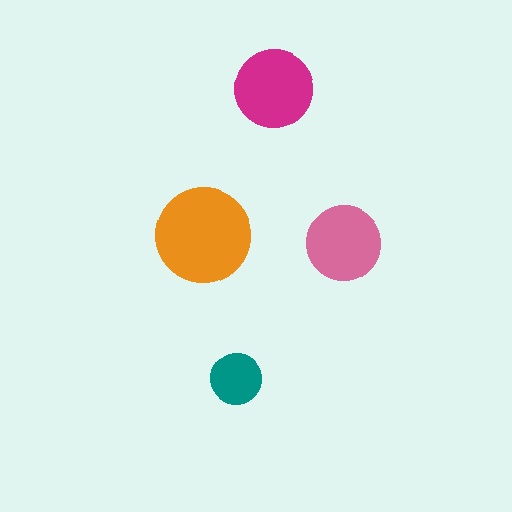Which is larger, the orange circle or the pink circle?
The orange one.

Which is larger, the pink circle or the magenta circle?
The magenta one.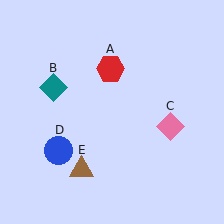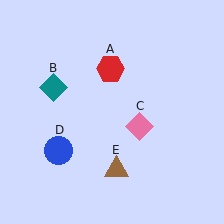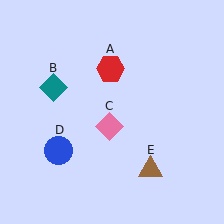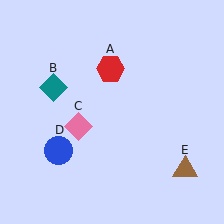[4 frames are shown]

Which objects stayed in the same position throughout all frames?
Red hexagon (object A) and teal diamond (object B) and blue circle (object D) remained stationary.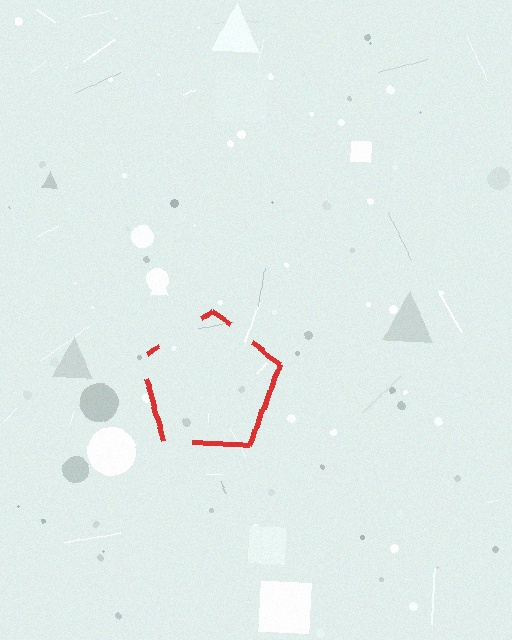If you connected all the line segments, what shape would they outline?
They would outline a pentagon.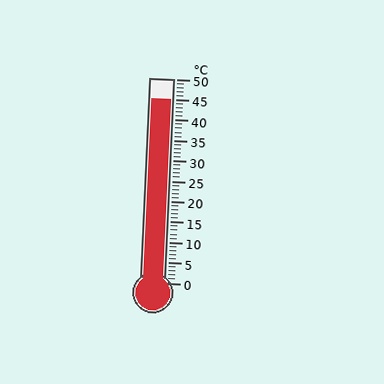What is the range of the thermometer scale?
The thermometer scale ranges from 0°C to 50°C.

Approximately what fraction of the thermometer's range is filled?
The thermometer is filled to approximately 90% of its range.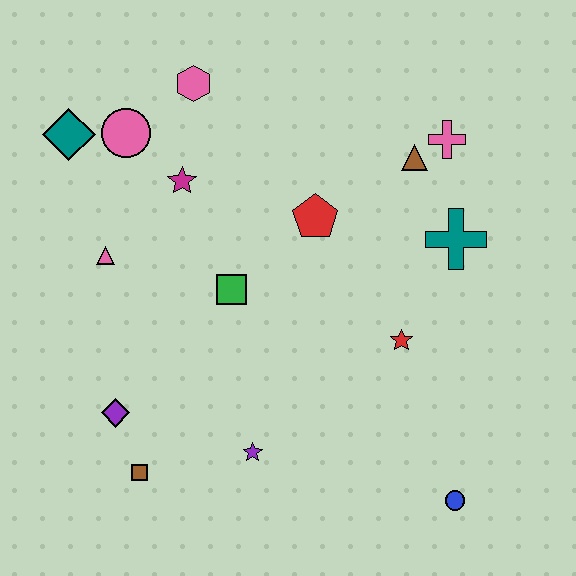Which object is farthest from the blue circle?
The teal diamond is farthest from the blue circle.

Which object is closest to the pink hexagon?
The pink circle is closest to the pink hexagon.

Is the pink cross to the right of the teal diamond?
Yes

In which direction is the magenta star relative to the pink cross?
The magenta star is to the left of the pink cross.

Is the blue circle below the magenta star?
Yes